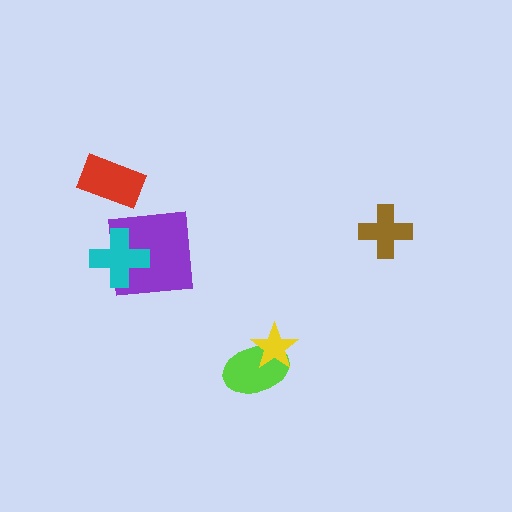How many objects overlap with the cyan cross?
1 object overlaps with the cyan cross.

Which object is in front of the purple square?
The cyan cross is in front of the purple square.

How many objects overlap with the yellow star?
1 object overlaps with the yellow star.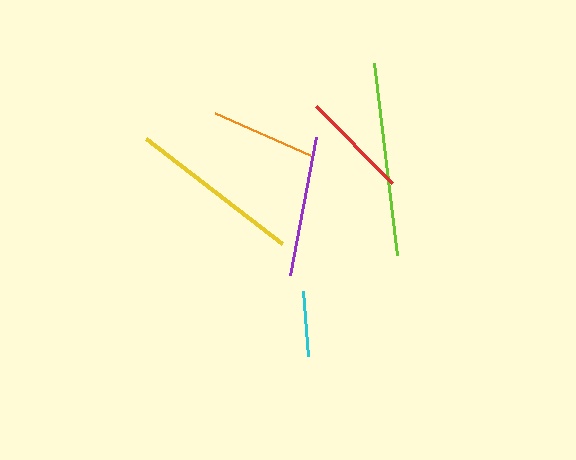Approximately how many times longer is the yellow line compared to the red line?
The yellow line is approximately 1.6 times the length of the red line.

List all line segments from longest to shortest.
From longest to shortest: lime, yellow, purple, red, orange, cyan.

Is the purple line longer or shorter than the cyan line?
The purple line is longer than the cyan line.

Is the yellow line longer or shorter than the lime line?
The lime line is longer than the yellow line.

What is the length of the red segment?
The red segment is approximately 108 pixels long.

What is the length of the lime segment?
The lime segment is approximately 193 pixels long.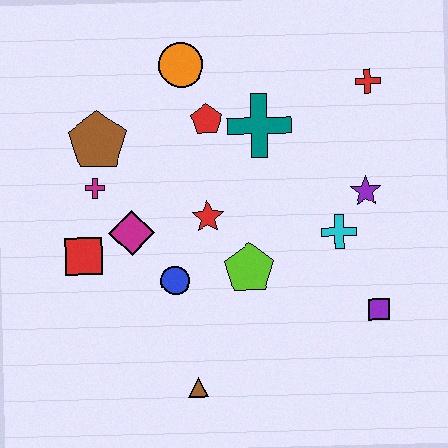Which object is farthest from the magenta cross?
The purple square is farthest from the magenta cross.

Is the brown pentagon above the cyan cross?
Yes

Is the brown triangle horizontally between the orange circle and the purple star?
Yes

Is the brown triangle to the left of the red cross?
Yes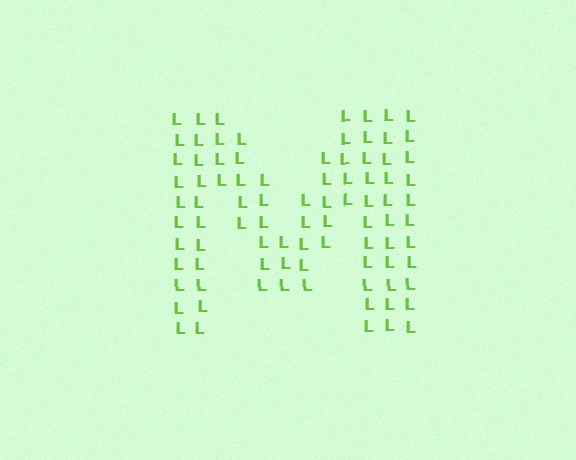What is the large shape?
The large shape is the letter M.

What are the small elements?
The small elements are letter L's.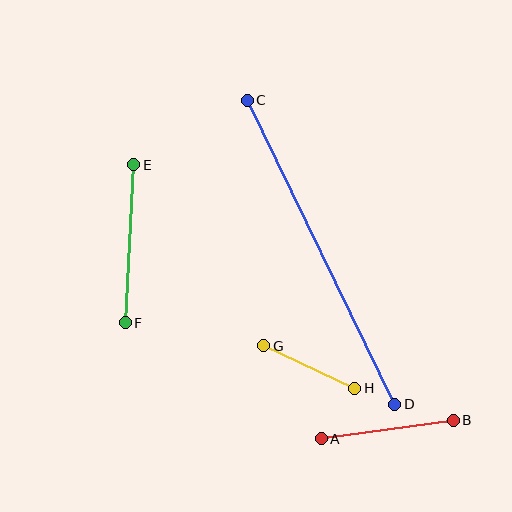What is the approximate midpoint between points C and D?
The midpoint is at approximately (321, 252) pixels.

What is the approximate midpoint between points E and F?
The midpoint is at approximately (129, 244) pixels.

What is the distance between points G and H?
The distance is approximately 101 pixels.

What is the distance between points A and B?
The distance is approximately 134 pixels.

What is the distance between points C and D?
The distance is approximately 338 pixels.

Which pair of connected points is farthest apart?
Points C and D are farthest apart.